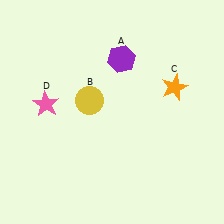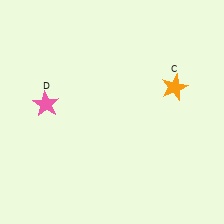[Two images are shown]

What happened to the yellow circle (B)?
The yellow circle (B) was removed in Image 2. It was in the top-left area of Image 1.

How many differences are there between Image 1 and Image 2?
There are 2 differences between the two images.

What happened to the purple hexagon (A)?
The purple hexagon (A) was removed in Image 2. It was in the top-right area of Image 1.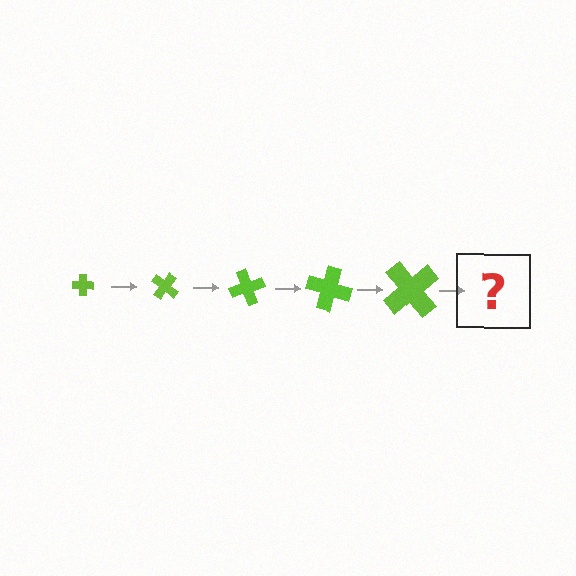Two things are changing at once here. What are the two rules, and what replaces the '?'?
The two rules are that the cross grows larger each step and it rotates 35 degrees each step. The '?' should be a cross, larger than the previous one and rotated 175 degrees from the start.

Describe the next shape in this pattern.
It should be a cross, larger than the previous one and rotated 175 degrees from the start.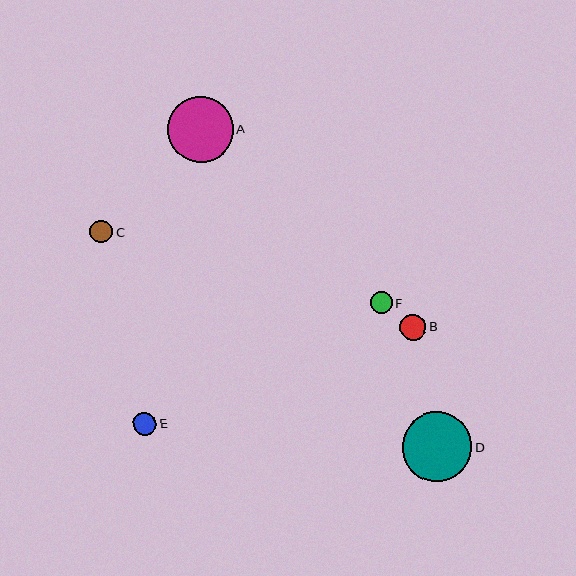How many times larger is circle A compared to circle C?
Circle A is approximately 2.9 times the size of circle C.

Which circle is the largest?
Circle D is the largest with a size of approximately 69 pixels.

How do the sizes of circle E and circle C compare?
Circle E and circle C are approximately the same size.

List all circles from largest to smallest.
From largest to smallest: D, A, B, E, C, F.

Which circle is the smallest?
Circle F is the smallest with a size of approximately 22 pixels.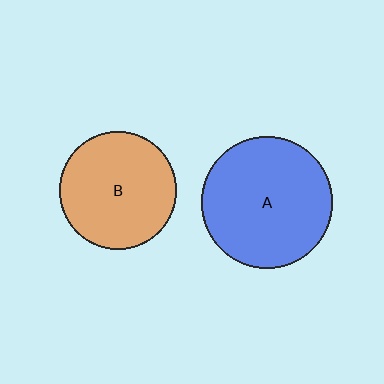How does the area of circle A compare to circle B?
Approximately 1.3 times.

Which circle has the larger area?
Circle A (blue).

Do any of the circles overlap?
No, none of the circles overlap.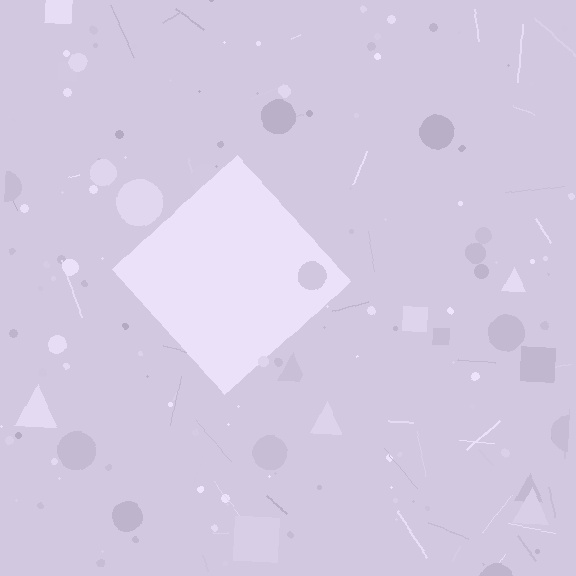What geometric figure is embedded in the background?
A diamond is embedded in the background.